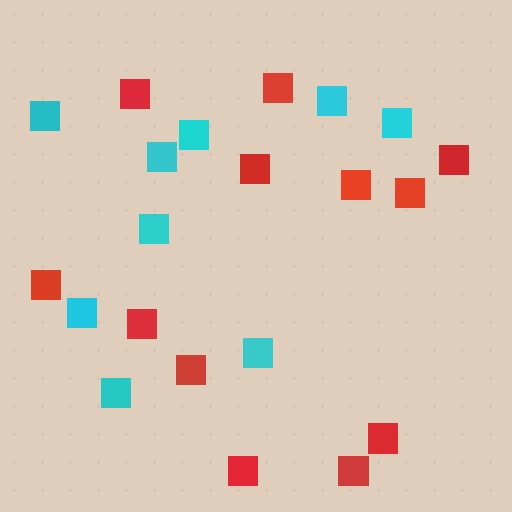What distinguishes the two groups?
There are 2 groups: one group of cyan squares (9) and one group of red squares (12).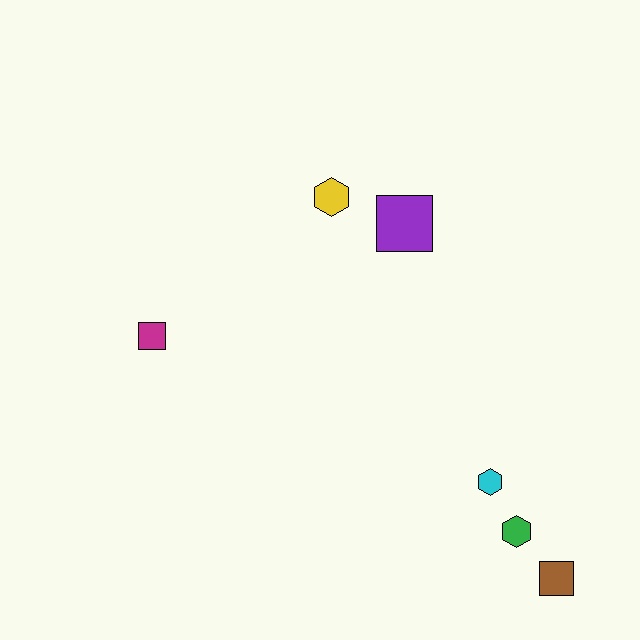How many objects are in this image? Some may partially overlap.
There are 6 objects.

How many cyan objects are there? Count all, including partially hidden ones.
There is 1 cyan object.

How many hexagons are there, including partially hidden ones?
There are 3 hexagons.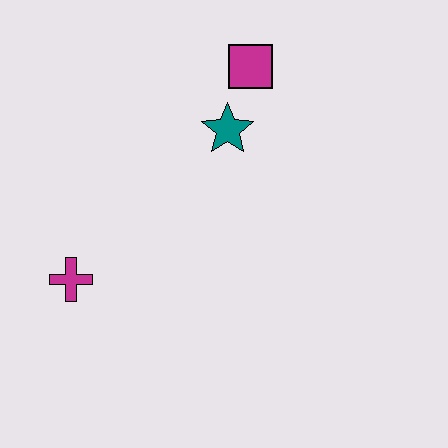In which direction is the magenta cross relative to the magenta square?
The magenta cross is below the magenta square.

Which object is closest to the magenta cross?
The teal star is closest to the magenta cross.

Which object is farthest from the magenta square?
The magenta cross is farthest from the magenta square.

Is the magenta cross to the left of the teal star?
Yes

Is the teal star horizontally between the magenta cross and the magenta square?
Yes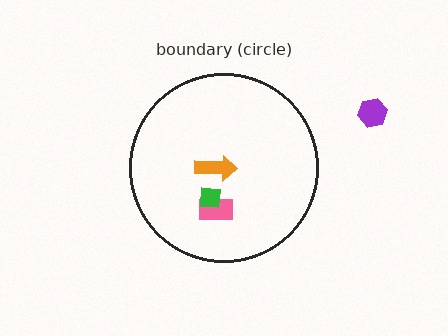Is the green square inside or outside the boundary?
Inside.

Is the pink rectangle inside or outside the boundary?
Inside.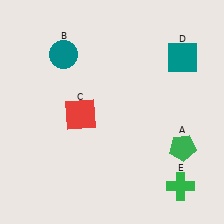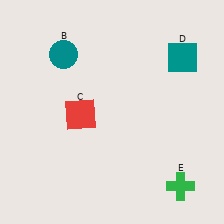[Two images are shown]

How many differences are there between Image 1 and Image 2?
There is 1 difference between the two images.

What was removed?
The green pentagon (A) was removed in Image 2.